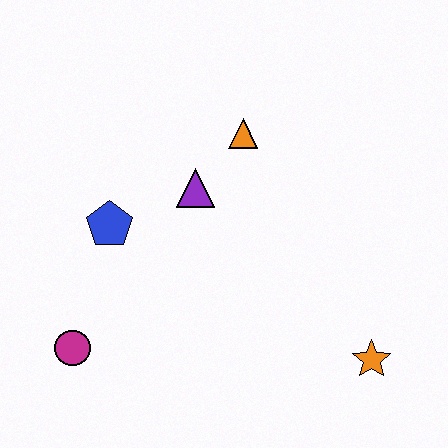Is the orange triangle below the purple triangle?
No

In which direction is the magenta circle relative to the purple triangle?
The magenta circle is below the purple triangle.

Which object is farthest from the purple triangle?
The orange star is farthest from the purple triangle.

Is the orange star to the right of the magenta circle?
Yes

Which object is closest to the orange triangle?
The purple triangle is closest to the orange triangle.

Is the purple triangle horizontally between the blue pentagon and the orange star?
Yes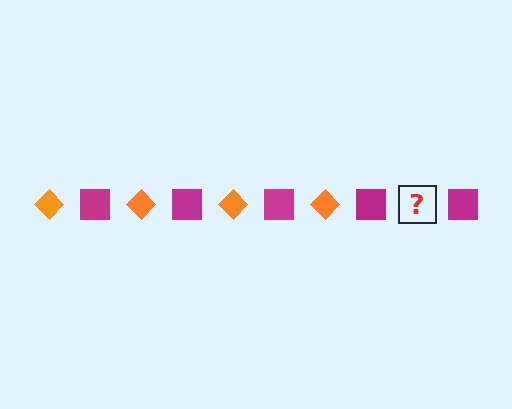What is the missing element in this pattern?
The missing element is an orange diamond.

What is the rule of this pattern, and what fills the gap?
The rule is that the pattern alternates between orange diamond and magenta square. The gap should be filled with an orange diamond.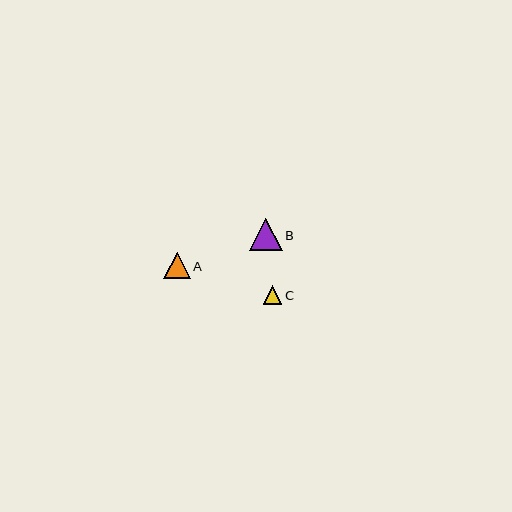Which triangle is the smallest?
Triangle C is the smallest with a size of approximately 18 pixels.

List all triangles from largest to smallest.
From largest to smallest: B, A, C.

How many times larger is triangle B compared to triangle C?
Triangle B is approximately 1.8 times the size of triangle C.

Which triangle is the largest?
Triangle B is the largest with a size of approximately 32 pixels.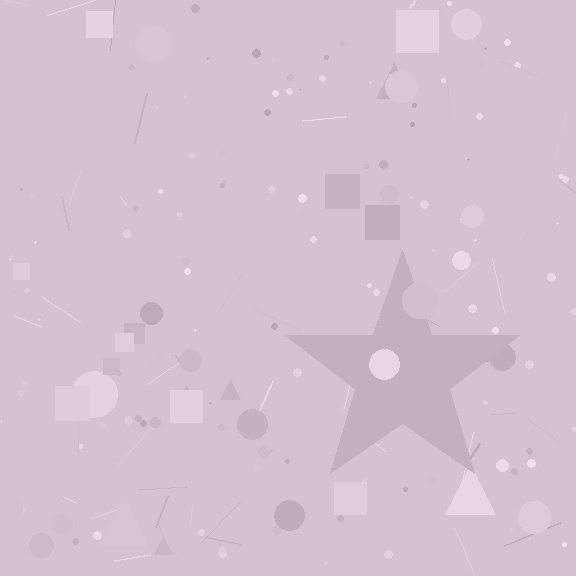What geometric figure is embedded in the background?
A star is embedded in the background.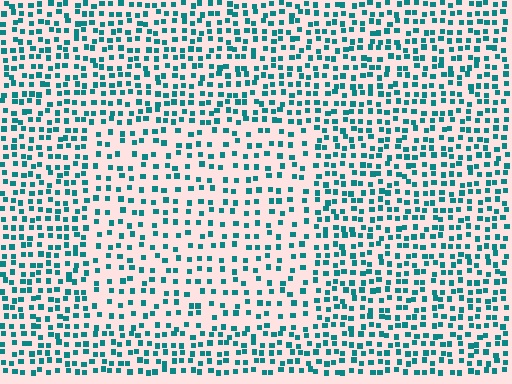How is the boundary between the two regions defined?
The boundary is defined by a change in element density (approximately 1.6x ratio). All elements are the same color, size, and shape.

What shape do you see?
I see a rectangle.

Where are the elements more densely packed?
The elements are more densely packed outside the rectangle boundary.